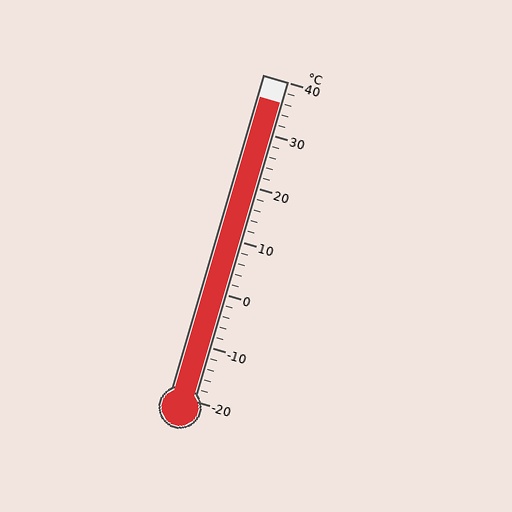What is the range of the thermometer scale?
The thermometer scale ranges from -20°C to 40°C.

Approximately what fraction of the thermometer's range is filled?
The thermometer is filled to approximately 95% of its range.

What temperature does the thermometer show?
The thermometer shows approximately 36°C.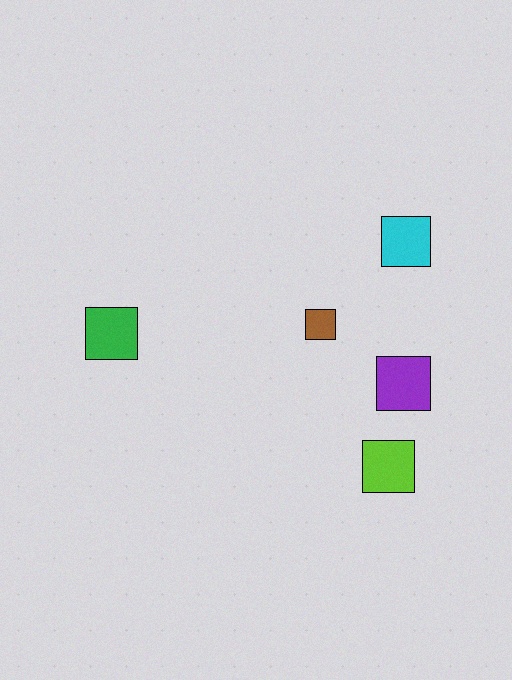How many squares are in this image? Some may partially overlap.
There are 5 squares.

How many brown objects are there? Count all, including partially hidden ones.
There is 1 brown object.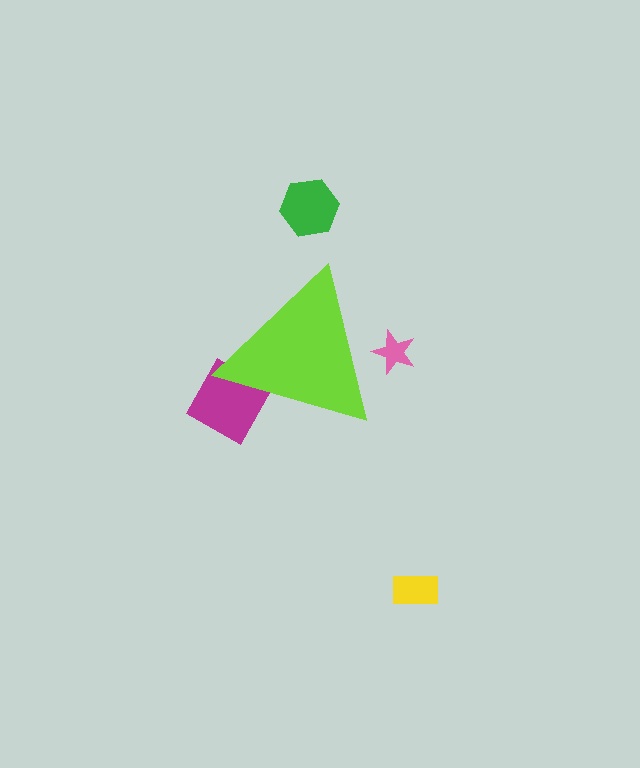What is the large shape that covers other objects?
A lime triangle.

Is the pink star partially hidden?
Yes, the pink star is partially hidden behind the lime triangle.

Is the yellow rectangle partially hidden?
No, the yellow rectangle is fully visible.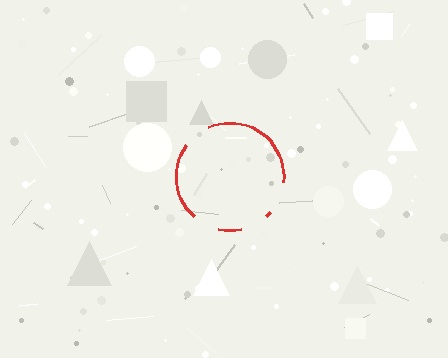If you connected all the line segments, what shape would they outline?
They would outline a circle.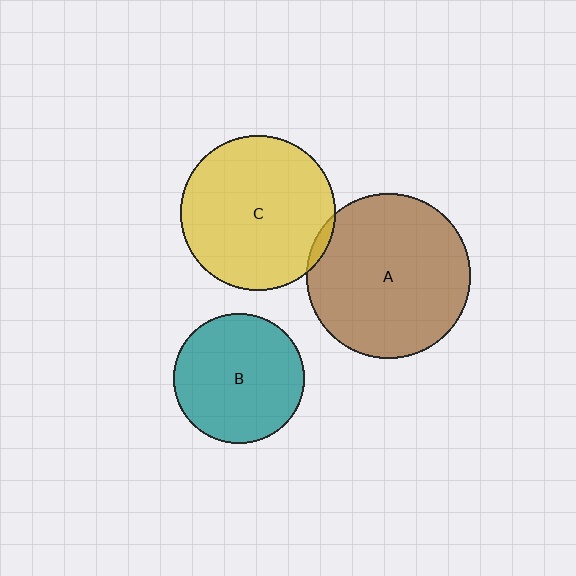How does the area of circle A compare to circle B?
Approximately 1.6 times.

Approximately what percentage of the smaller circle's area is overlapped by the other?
Approximately 5%.